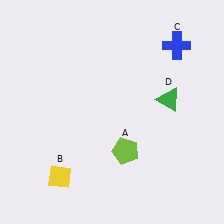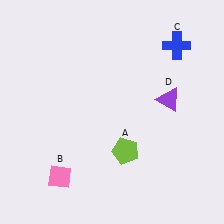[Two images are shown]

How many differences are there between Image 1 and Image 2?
There are 2 differences between the two images.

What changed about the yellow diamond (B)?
In Image 1, B is yellow. In Image 2, it changed to pink.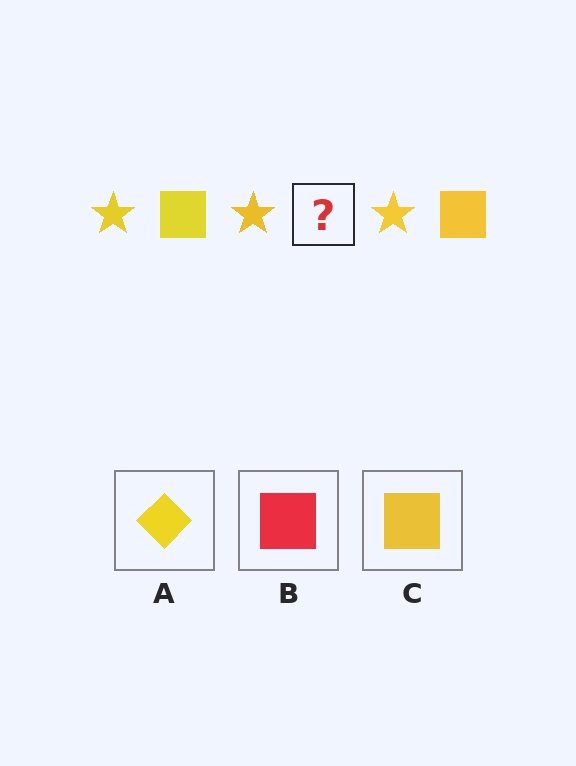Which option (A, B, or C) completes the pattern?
C.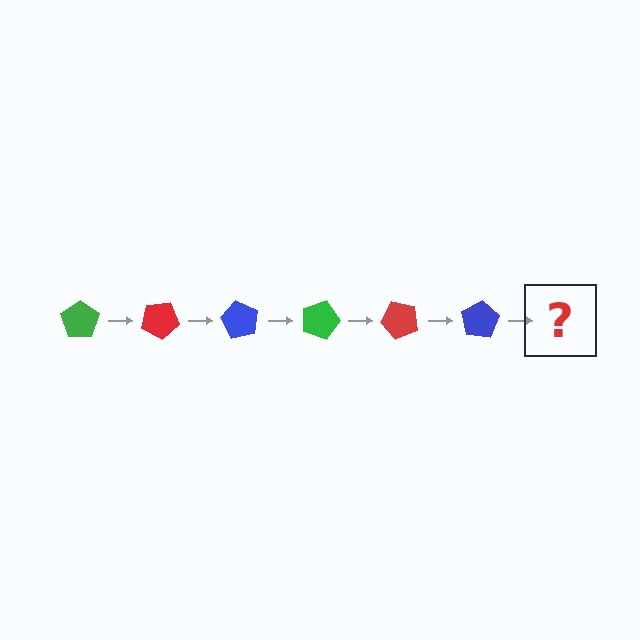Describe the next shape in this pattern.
It should be a green pentagon, rotated 180 degrees from the start.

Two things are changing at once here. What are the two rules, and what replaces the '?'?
The two rules are that it rotates 30 degrees each step and the color cycles through green, red, and blue. The '?' should be a green pentagon, rotated 180 degrees from the start.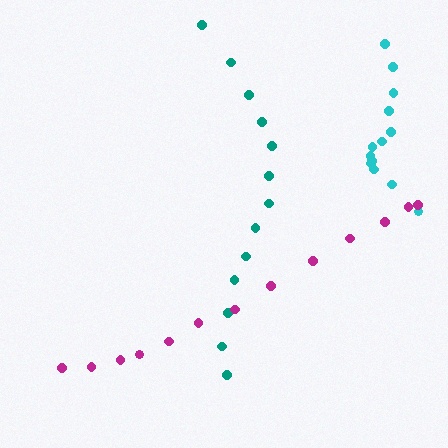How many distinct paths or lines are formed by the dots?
There are 3 distinct paths.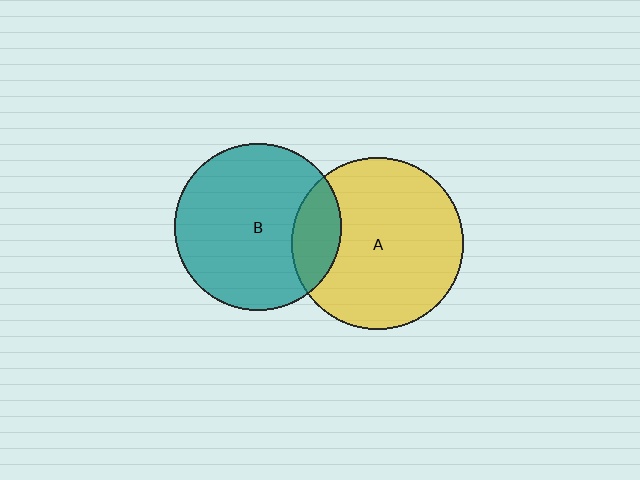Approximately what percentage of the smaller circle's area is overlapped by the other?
Approximately 20%.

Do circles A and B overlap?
Yes.